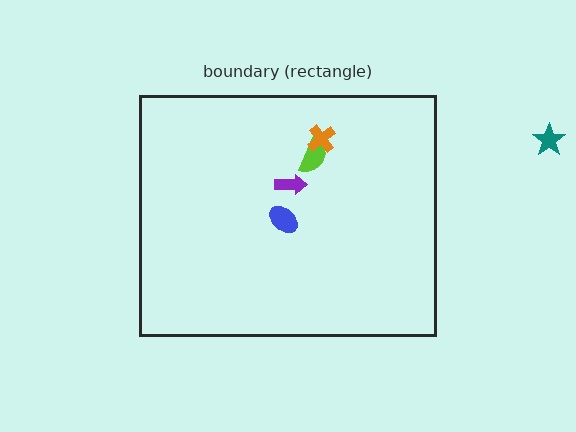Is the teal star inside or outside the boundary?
Outside.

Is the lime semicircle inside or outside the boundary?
Inside.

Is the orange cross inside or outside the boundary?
Inside.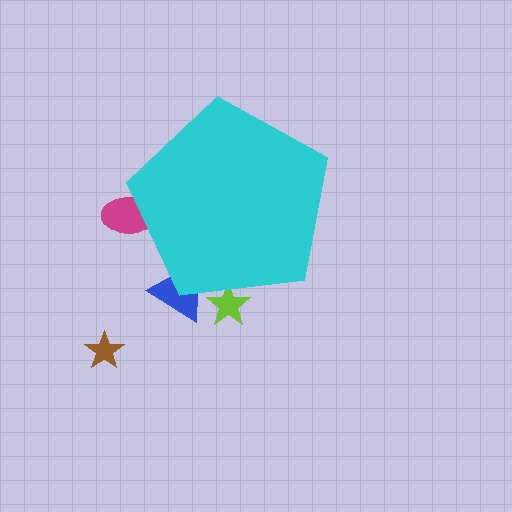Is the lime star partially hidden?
Yes, the lime star is partially hidden behind the cyan pentagon.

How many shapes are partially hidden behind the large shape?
3 shapes are partially hidden.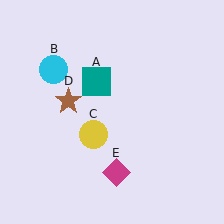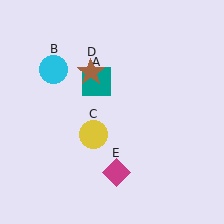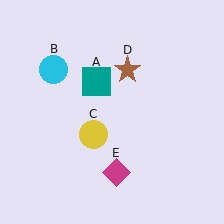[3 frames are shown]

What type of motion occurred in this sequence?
The brown star (object D) rotated clockwise around the center of the scene.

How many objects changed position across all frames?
1 object changed position: brown star (object D).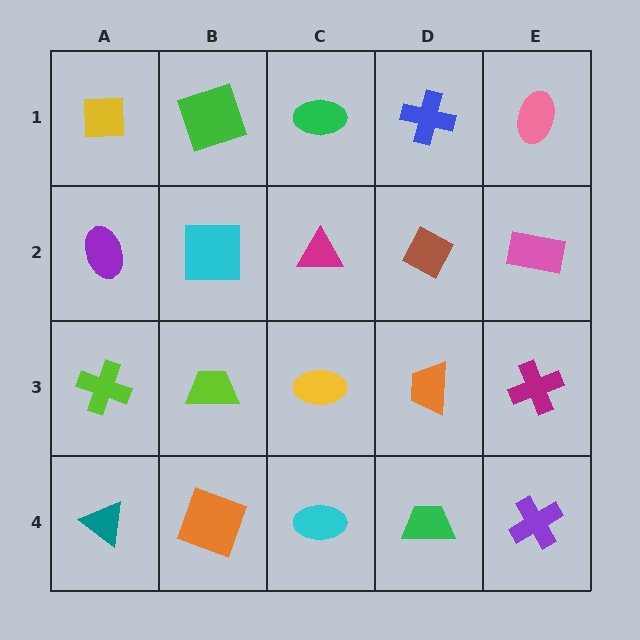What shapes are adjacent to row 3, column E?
A pink rectangle (row 2, column E), a purple cross (row 4, column E), an orange trapezoid (row 3, column D).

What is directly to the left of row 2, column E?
A brown diamond.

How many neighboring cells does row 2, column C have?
4.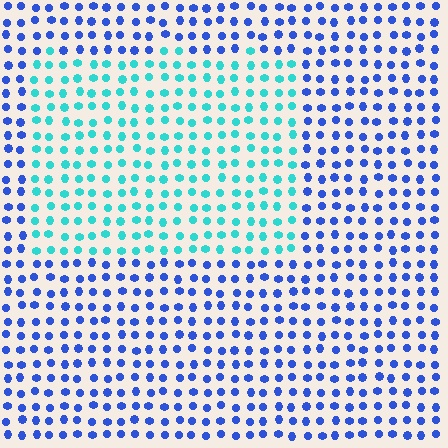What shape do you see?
I see a rectangle.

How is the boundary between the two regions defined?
The boundary is defined purely by a slight shift in hue (about 50 degrees). Spacing, size, and orientation are identical on both sides.